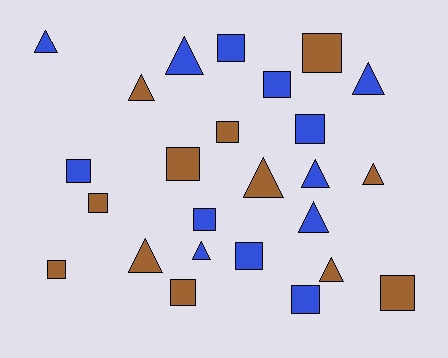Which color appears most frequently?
Blue, with 13 objects.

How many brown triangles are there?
There are 5 brown triangles.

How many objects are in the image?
There are 25 objects.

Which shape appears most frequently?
Square, with 14 objects.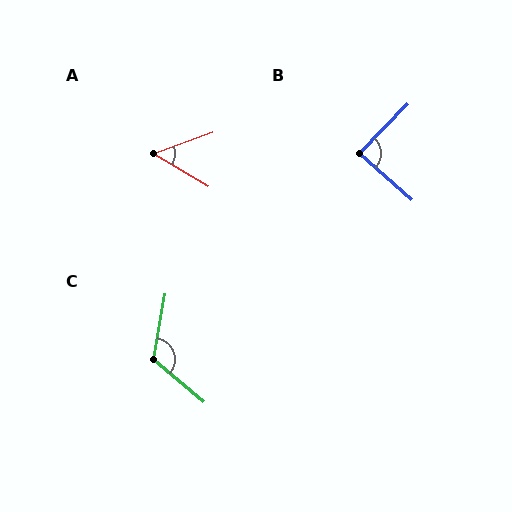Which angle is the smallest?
A, at approximately 51 degrees.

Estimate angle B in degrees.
Approximately 87 degrees.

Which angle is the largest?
C, at approximately 120 degrees.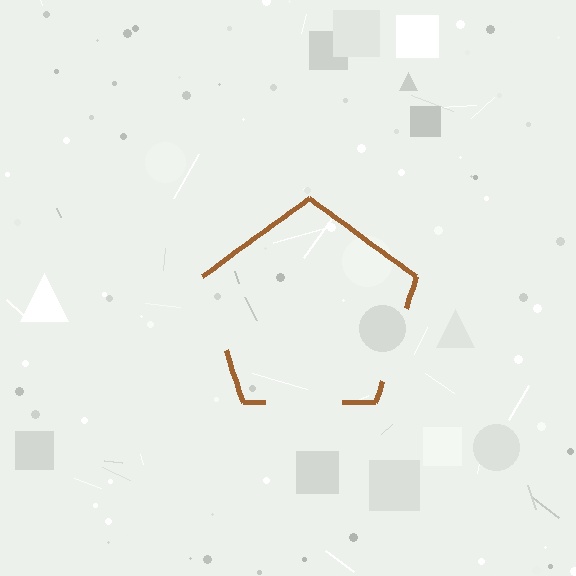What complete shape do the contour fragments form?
The contour fragments form a pentagon.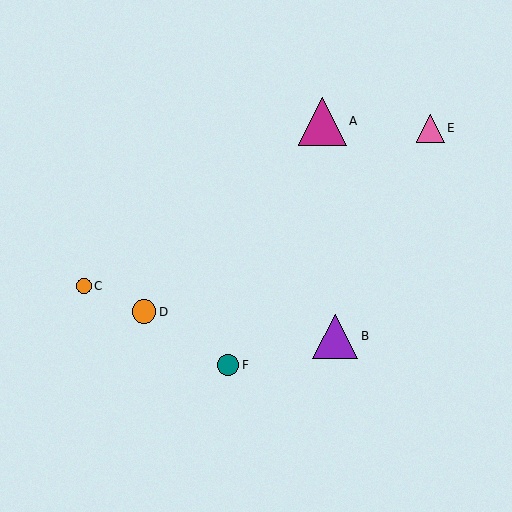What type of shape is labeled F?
Shape F is a teal circle.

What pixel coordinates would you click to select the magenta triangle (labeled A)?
Click at (322, 121) to select the magenta triangle A.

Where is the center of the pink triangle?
The center of the pink triangle is at (430, 128).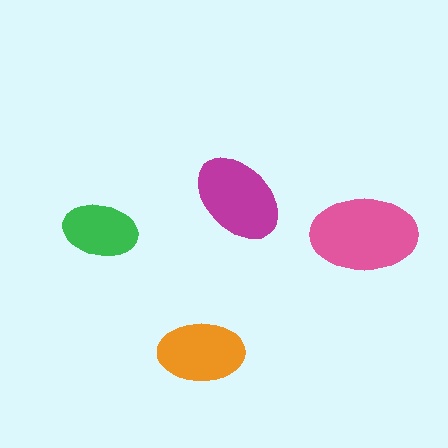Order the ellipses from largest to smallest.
the pink one, the magenta one, the orange one, the green one.